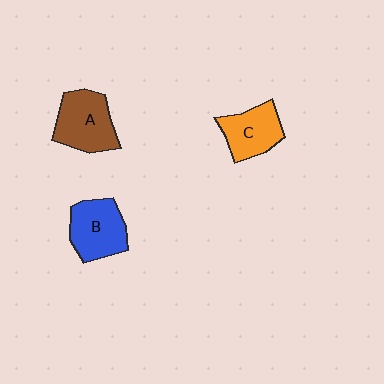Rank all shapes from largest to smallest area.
From largest to smallest: A (brown), B (blue), C (orange).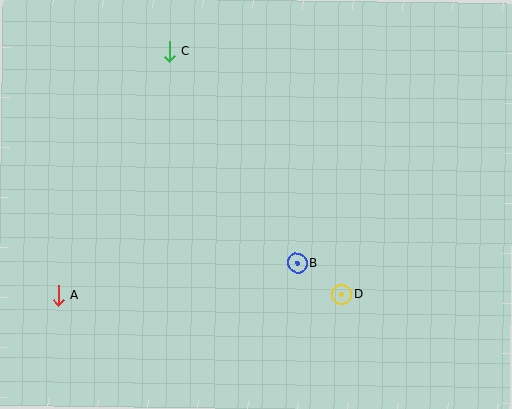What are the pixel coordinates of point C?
Point C is at (169, 51).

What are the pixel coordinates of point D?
Point D is at (342, 294).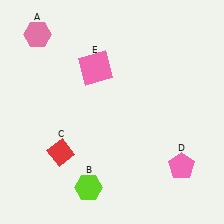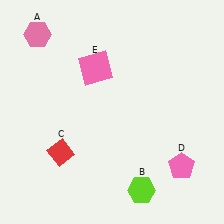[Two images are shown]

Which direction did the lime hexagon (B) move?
The lime hexagon (B) moved right.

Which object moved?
The lime hexagon (B) moved right.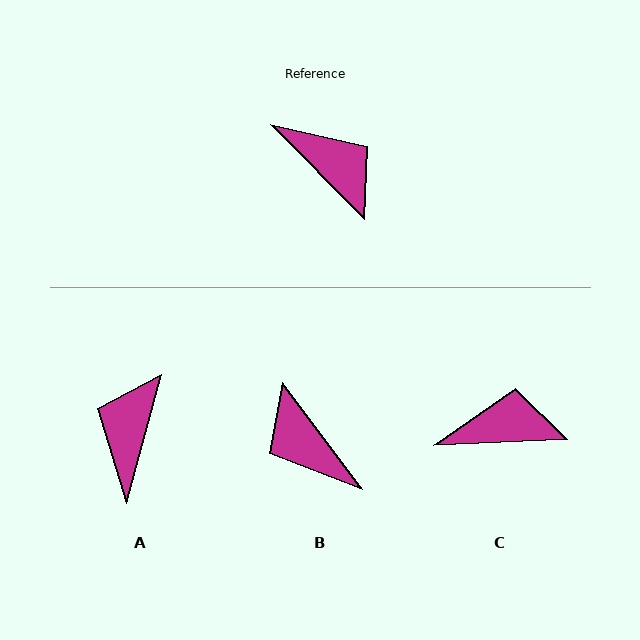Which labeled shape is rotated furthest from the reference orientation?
B, about 172 degrees away.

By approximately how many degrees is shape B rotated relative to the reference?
Approximately 172 degrees counter-clockwise.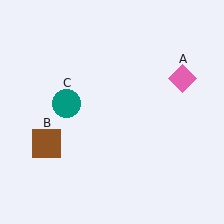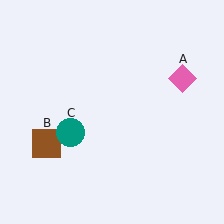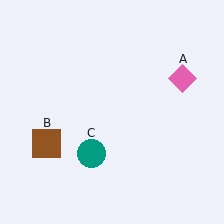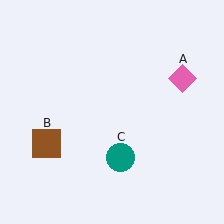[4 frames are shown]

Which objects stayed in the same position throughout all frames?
Pink diamond (object A) and brown square (object B) remained stationary.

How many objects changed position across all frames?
1 object changed position: teal circle (object C).